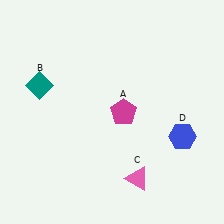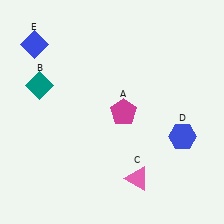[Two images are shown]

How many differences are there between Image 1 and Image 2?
There is 1 difference between the two images.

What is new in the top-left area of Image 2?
A blue diamond (E) was added in the top-left area of Image 2.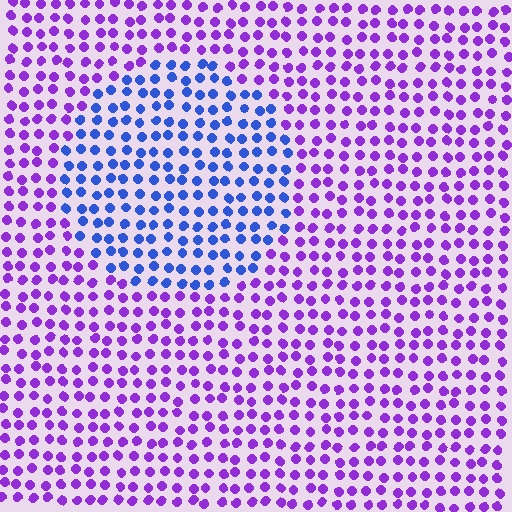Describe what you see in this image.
The image is filled with small purple elements in a uniform arrangement. A circle-shaped region is visible where the elements are tinted to a slightly different hue, forming a subtle color boundary.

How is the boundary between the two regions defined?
The boundary is defined purely by a slight shift in hue (about 50 degrees). Spacing, size, and orientation are identical on both sides.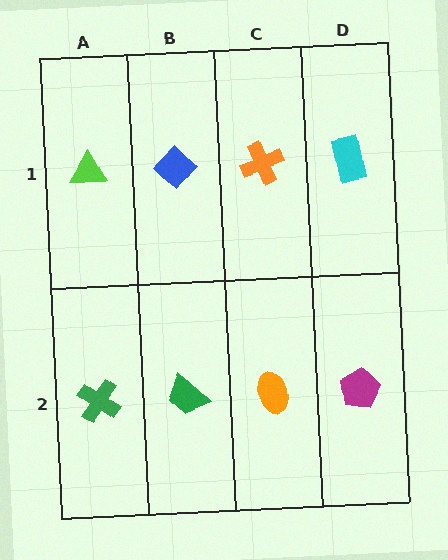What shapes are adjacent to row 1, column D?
A magenta pentagon (row 2, column D), an orange cross (row 1, column C).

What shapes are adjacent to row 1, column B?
A green trapezoid (row 2, column B), a lime triangle (row 1, column A), an orange cross (row 1, column C).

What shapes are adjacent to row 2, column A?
A lime triangle (row 1, column A), a green trapezoid (row 2, column B).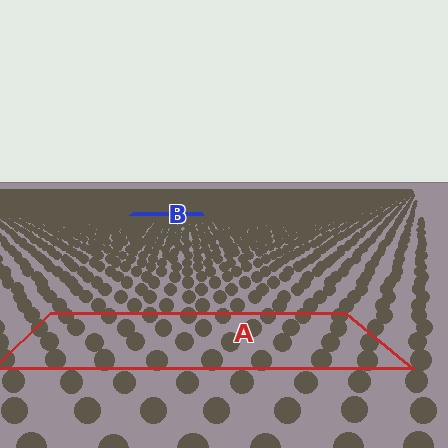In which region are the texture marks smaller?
The texture marks are smaller in region B, because it is farther away.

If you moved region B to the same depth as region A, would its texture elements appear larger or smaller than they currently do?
They would appear larger. At a closer depth, the same texture elements are projected at a bigger on-screen size.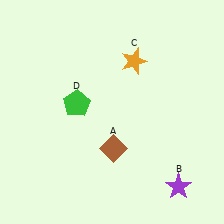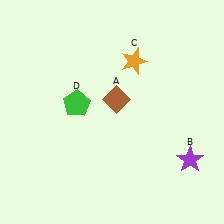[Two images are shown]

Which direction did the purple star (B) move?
The purple star (B) moved up.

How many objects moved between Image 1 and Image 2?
2 objects moved between the two images.